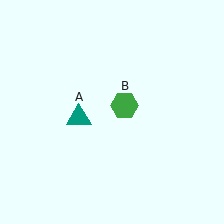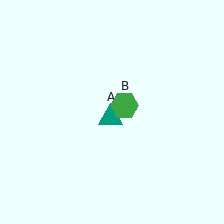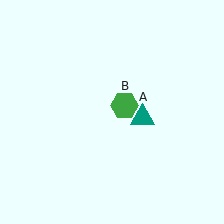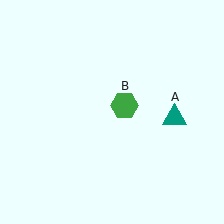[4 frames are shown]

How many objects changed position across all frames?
1 object changed position: teal triangle (object A).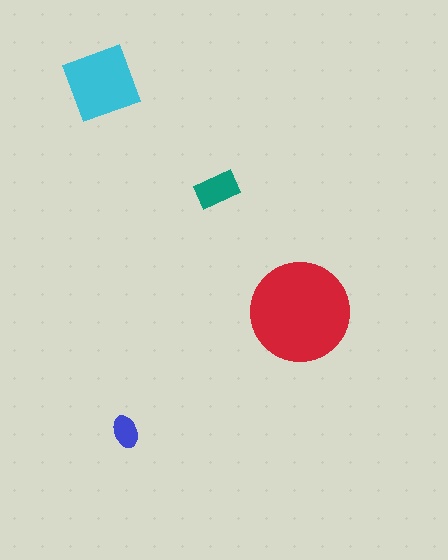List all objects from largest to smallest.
The red circle, the cyan square, the teal rectangle, the blue ellipse.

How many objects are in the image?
There are 4 objects in the image.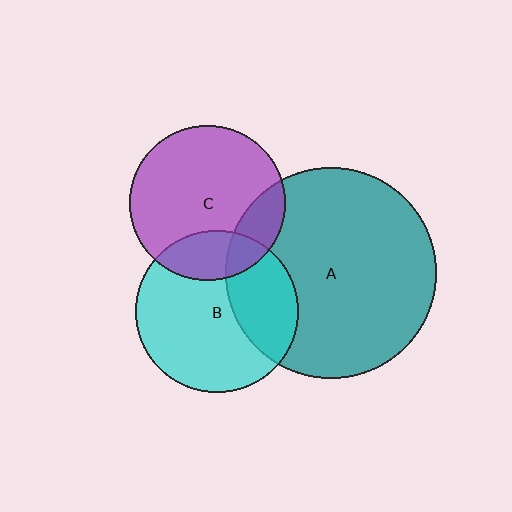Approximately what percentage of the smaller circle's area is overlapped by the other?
Approximately 15%.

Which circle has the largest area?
Circle A (teal).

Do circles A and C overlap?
Yes.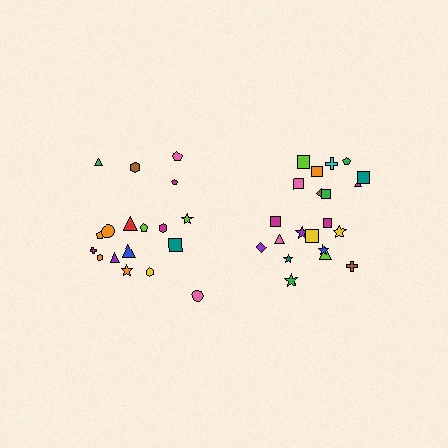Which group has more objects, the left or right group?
The right group.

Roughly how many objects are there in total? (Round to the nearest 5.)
Roughly 40 objects in total.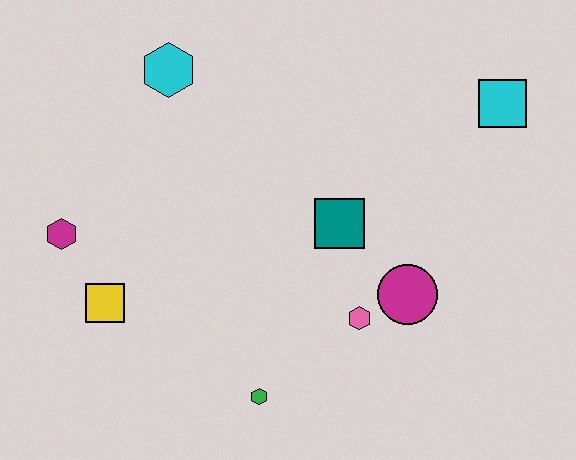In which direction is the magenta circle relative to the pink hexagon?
The magenta circle is to the right of the pink hexagon.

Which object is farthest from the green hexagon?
The cyan square is farthest from the green hexagon.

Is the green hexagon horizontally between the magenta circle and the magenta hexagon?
Yes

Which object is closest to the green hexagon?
The pink hexagon is closest to the green hexagon.